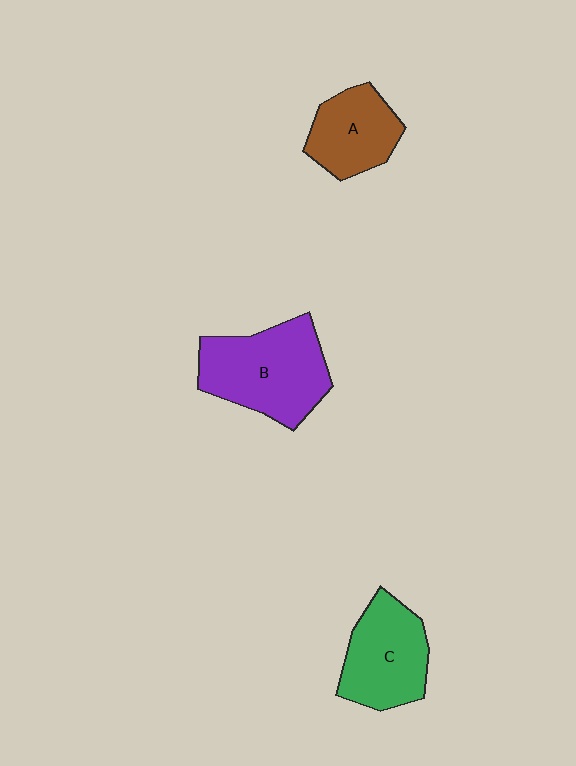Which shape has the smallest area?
Shape A (brown).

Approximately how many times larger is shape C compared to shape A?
Approximately 1.2 times.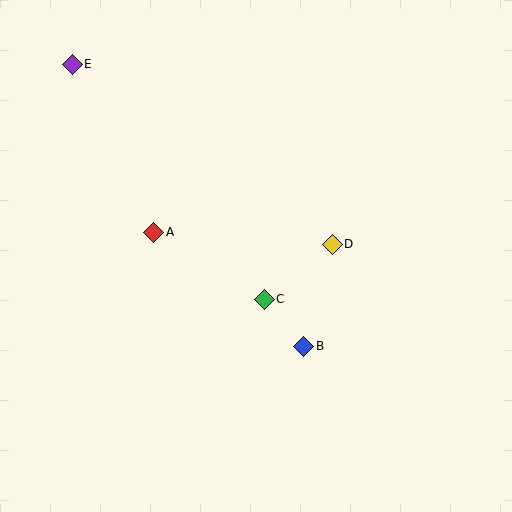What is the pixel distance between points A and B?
The distance between A and B is 189 pixels.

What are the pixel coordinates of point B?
Point B is at (304, 346).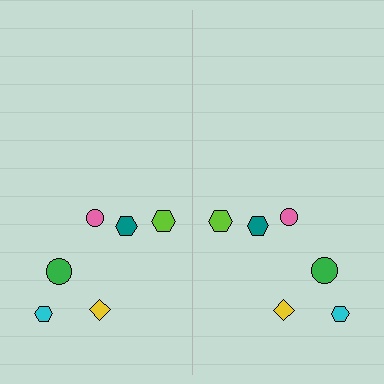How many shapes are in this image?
There are 12 shapes in this image.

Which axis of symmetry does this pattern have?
The pattern has a vertical axis of symmetry running through the center of the image.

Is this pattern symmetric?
Yes, this pattern has bilateral (reflection) symmetry.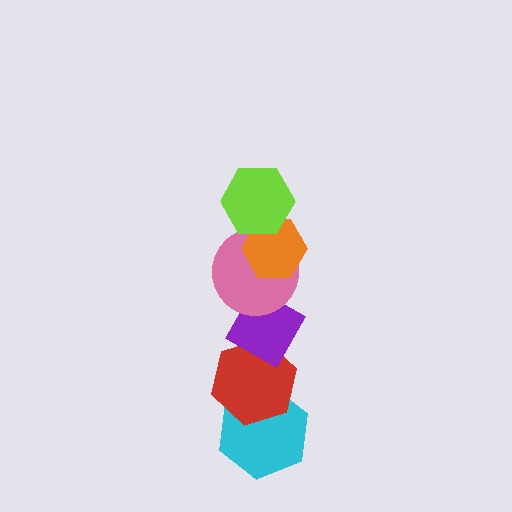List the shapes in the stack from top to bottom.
From top to bottom: the lime hexagon, the orange hexagon, the pink circle, the purple diamond, the red hexagon, the cyan hexagon.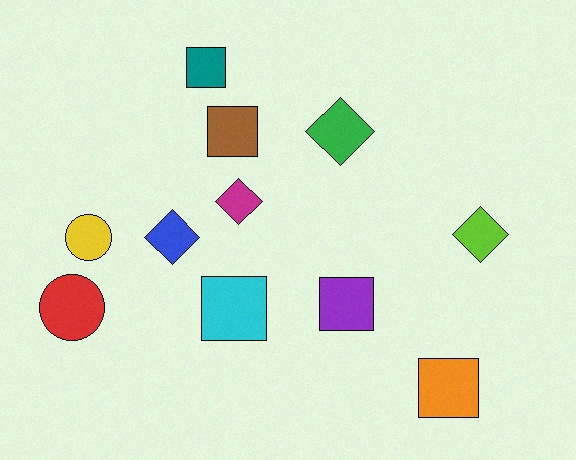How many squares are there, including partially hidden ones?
There are 5 squares.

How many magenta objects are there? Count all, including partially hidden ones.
There is 1 magenta object.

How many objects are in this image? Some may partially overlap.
There are 11 objects.